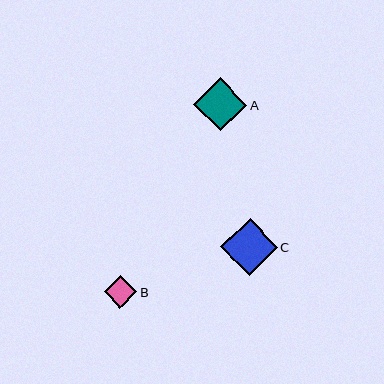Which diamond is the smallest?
Diamond B is the smallest with a size of approximately 32 pixels.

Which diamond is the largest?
Diamond C is the largest with a size of approximately 56 pixels.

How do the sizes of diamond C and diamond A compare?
Diamond C and diamond A are approximately the same size.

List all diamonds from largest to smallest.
From largest to smallest: C, A, B.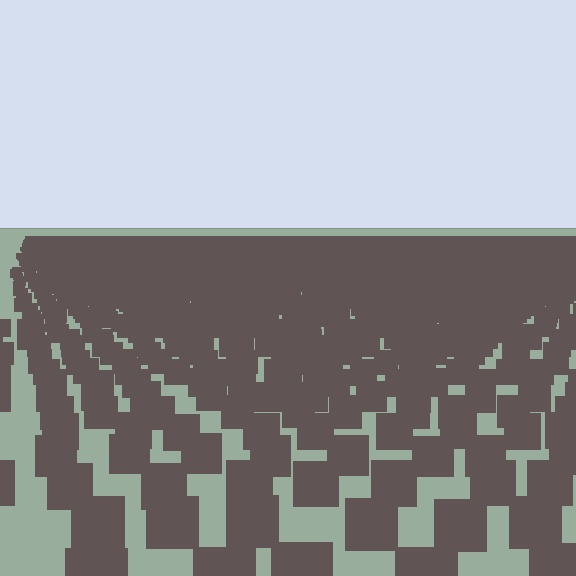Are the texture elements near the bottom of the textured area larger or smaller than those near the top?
Larger. Near the bottom, elements are closer to the viewer and appear at a bigger on-screen size.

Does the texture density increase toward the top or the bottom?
Density increases toward the top.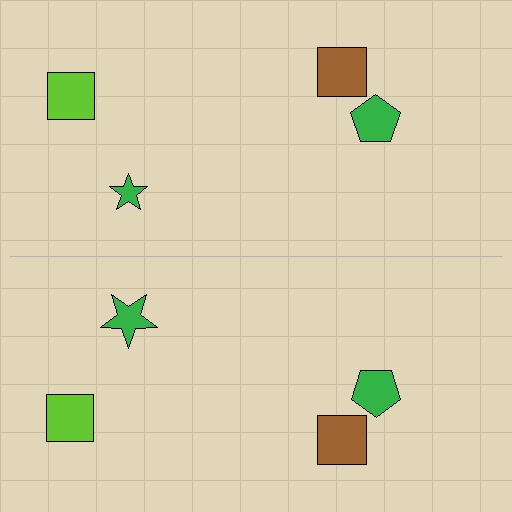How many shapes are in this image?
There are 8 shapes in this image.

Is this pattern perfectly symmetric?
No, the pattern is not perfectly symmetric. The green star on the bottom side has a different size than its mirror counterpart.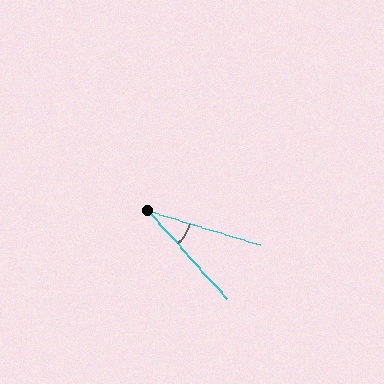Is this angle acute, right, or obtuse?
It is acute.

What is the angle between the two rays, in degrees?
Approximately 31 degrees.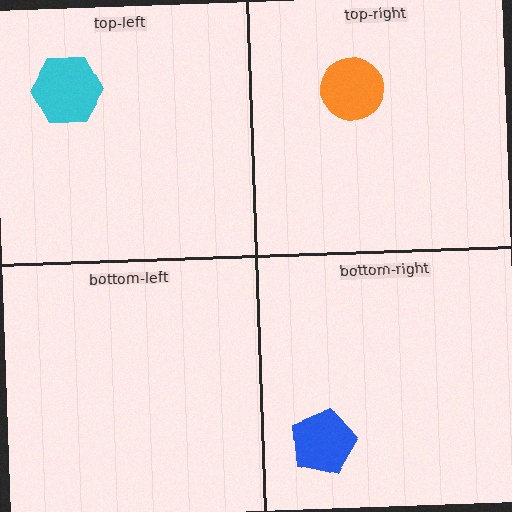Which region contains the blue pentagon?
The bottom-right region.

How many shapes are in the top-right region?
1.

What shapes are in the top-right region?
The orange circle.